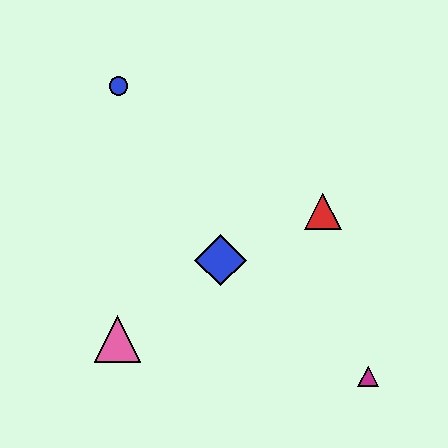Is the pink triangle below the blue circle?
Yes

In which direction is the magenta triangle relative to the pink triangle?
The magenta triangle is to the right of the pink triangle.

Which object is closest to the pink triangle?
The blue diamond is closest to the pink triangle.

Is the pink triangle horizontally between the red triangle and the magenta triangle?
No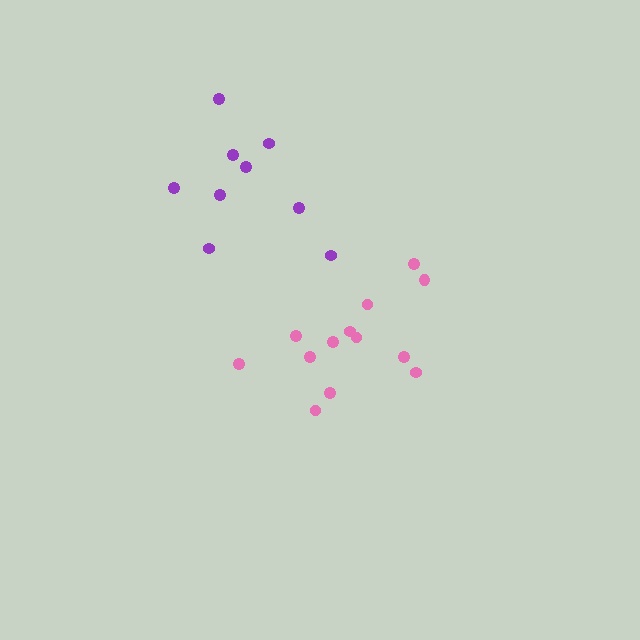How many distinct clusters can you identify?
There are 2 distinct clusters.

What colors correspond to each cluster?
The clusters are colored: pink, purple.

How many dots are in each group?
Group 1: 13 dots, Group 2: 9 dots (22 total).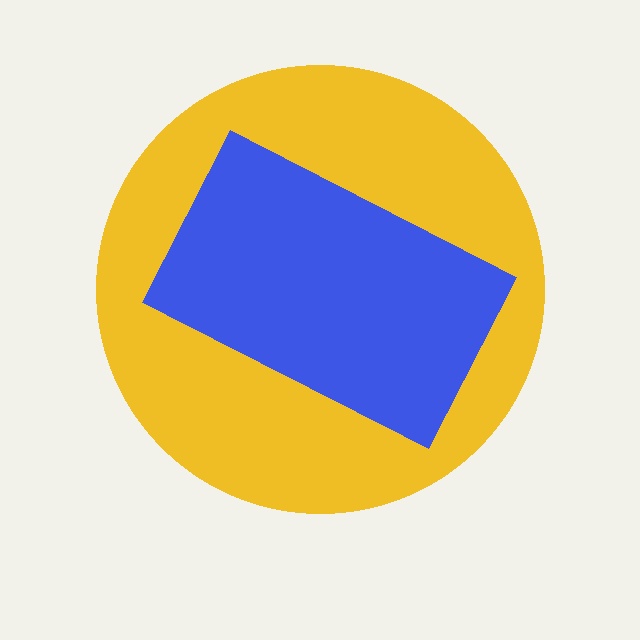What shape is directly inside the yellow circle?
The blue rectangle.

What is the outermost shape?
The yellow circle.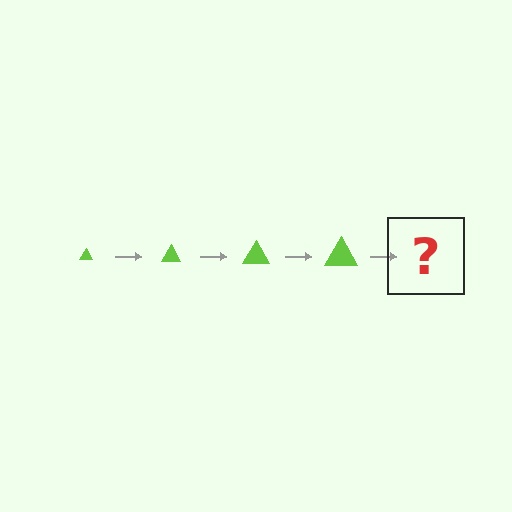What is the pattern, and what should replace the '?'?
The pattern is that the triangle gets progressively larger each step. The '?' should be a lime triangle, larger than the previous one.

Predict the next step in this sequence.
The next step is a lime triangle, larger than the previous one.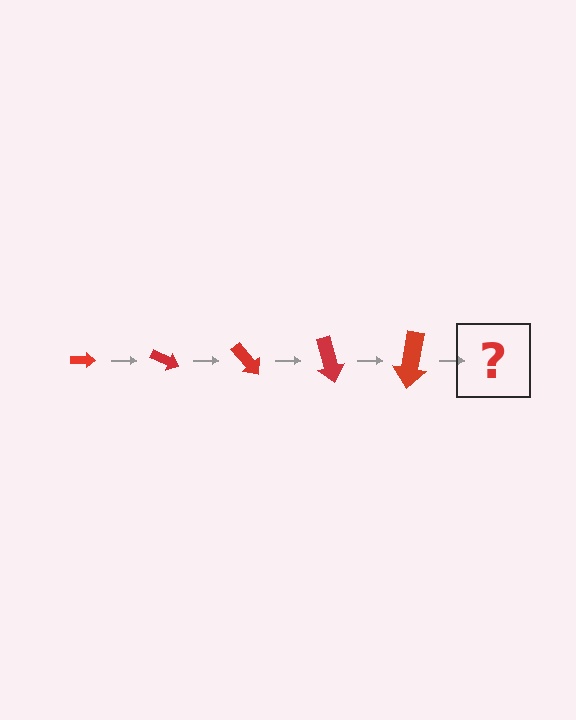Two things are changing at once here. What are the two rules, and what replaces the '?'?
The two rules are that the arrow grows larger each step and it rotates 25 degrees each step. The '?' should be an arrow, larger than the previous one and rotated 125 degrees from the start.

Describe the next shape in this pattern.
It should be an arrow, larger than the previous one and rotated 125 degrees from the start.